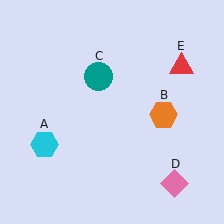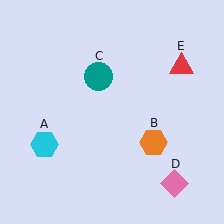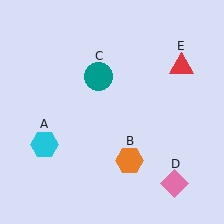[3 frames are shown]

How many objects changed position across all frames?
1 object changed position: orange hexagon (object B).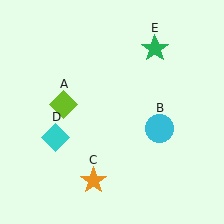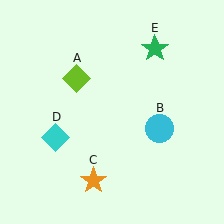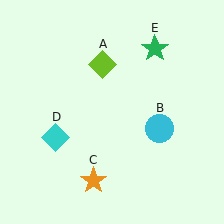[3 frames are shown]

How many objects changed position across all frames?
1 object changed position: lime diamond (object A).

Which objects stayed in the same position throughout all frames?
Cyan circle (object B) and orange star (object C) and cyan diamond (object D) and green star (object E) remained stationary.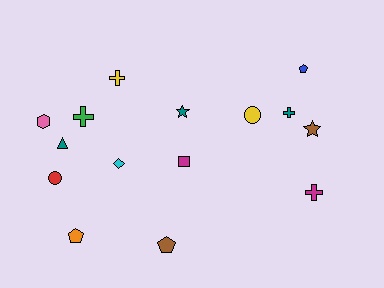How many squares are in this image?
There is 1 square.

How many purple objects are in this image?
There are no purple objects.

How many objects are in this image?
There are 15 objects.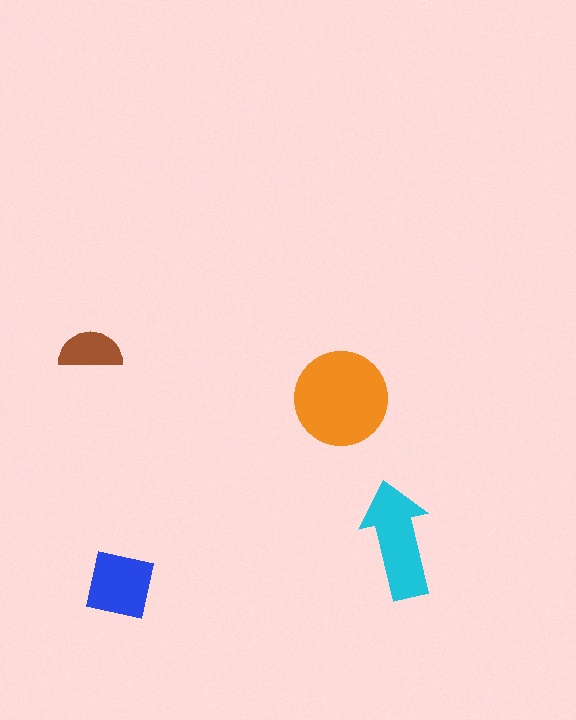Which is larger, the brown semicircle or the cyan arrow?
The cyan arrow.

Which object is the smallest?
The brown semicircle.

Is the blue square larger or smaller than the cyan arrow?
Smaller.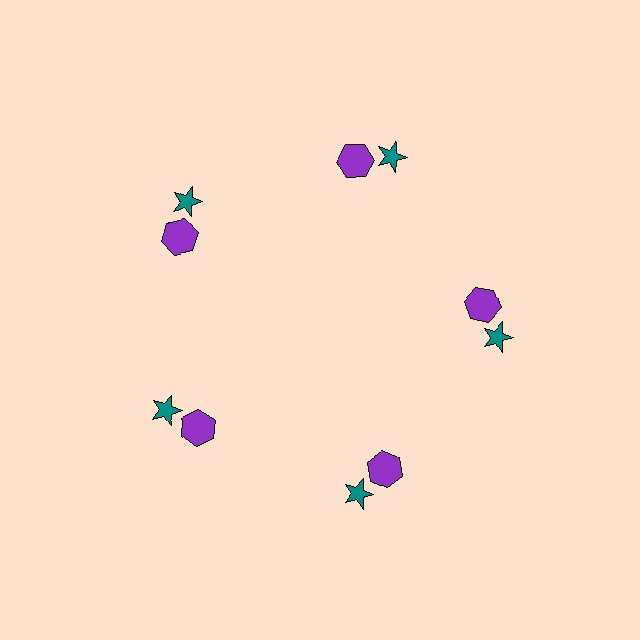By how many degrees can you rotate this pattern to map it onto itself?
The pattern maps onto itself every 72 degrees of rotation.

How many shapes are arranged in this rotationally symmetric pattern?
There are 10 shapes, arranged in 5 groups of 2.